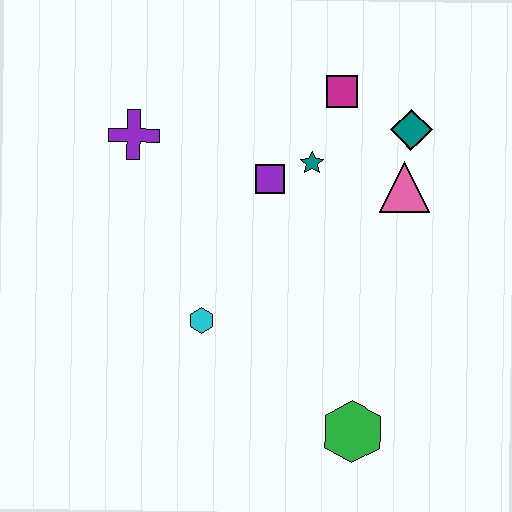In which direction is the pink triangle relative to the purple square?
The pink triangle is to the right of the purple square.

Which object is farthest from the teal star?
The green hexagon is farthest from the teal star.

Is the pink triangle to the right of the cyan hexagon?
Yes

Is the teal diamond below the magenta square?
Yes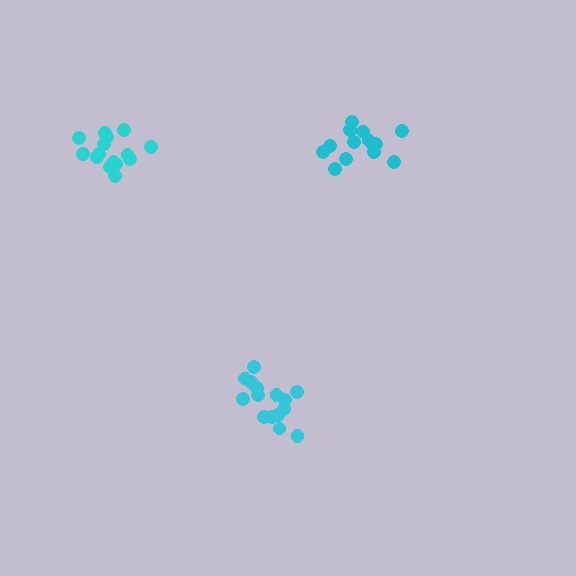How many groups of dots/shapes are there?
There are 3 groups.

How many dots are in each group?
Group 1: 14 dots, Group 2: 15 dots, Group 3: 15 dots (44 total).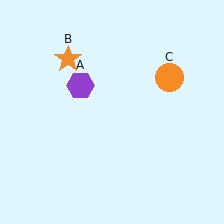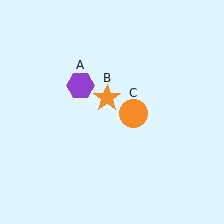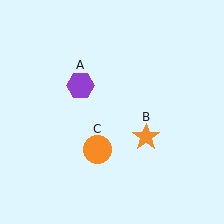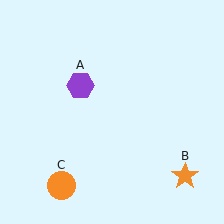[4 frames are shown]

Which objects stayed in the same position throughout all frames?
Purple hexagon (object A) remained stationary.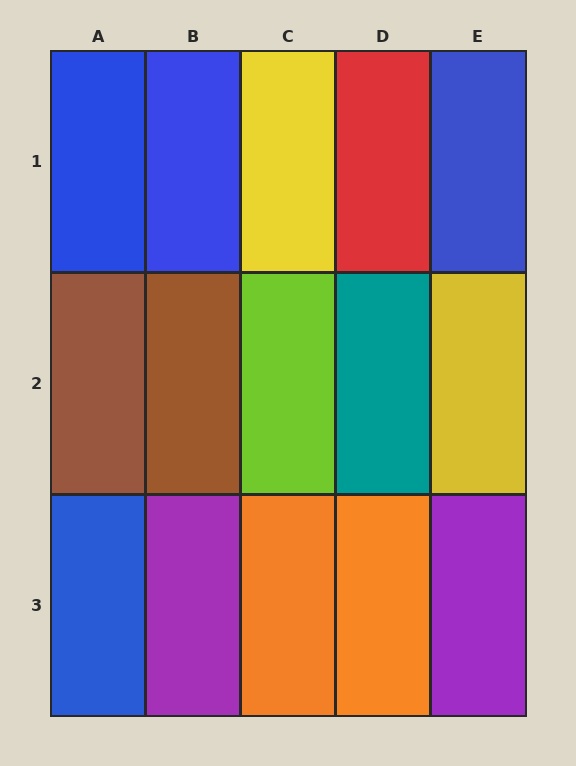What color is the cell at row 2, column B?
Brown.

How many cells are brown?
2 cells are brown.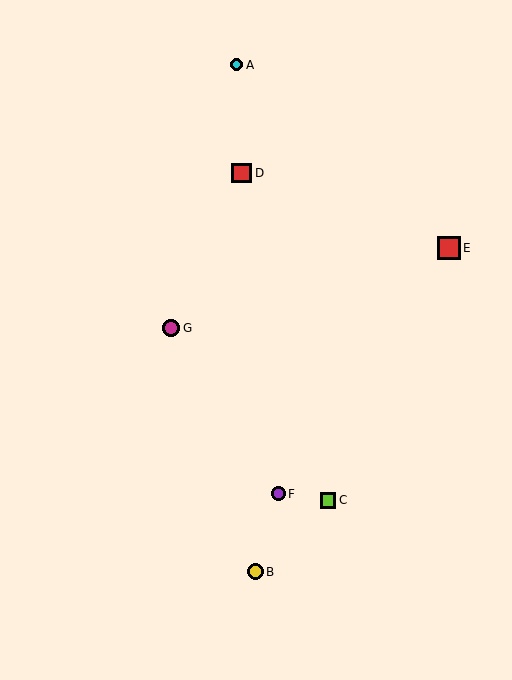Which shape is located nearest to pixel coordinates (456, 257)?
The red square (labeled E) at (449, 248) is nearest to that location.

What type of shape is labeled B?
Shape B is a yellow circle.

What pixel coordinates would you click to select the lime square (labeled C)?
Click at (328, 500) to select the lime square C.